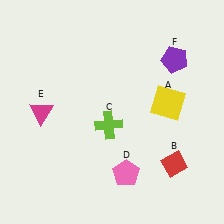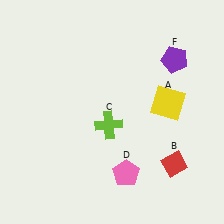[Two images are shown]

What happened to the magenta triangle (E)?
The magenta triangle (E) was removed in Image 2. It was in the bottom-left area of Image 1.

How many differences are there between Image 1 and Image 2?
There is 1 difference between the two images.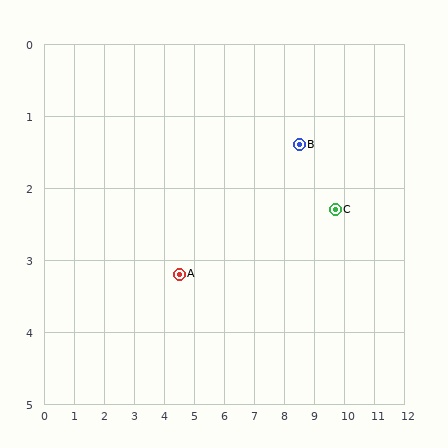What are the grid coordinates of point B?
Point B is at approximately (8.5, 1.4).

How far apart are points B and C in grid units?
Points B and C are about 1.5 grid units apart.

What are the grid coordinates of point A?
Point A is at approximately (4.5, 3.2).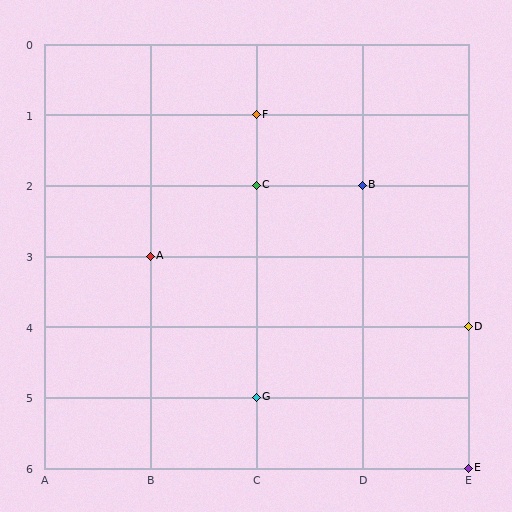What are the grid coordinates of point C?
Point C is at grid coordinates (C, 2).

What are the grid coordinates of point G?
Point G is at grid coordinates (C, 5).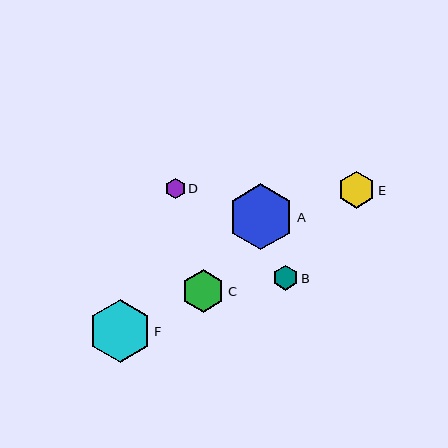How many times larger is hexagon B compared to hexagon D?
Hexagon B is approximately 1.3 times the size of hexagon D.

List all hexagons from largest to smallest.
From largest to smallest: A, F, C, E, B, D.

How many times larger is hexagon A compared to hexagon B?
Hexagon A is approximately 2.6 times the size of hexagon B.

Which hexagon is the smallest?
Hexagon D is the smallest with a size of approximately 20 pixels.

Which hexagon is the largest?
Hexagon A is the largest with a size of approximately 67 pixels.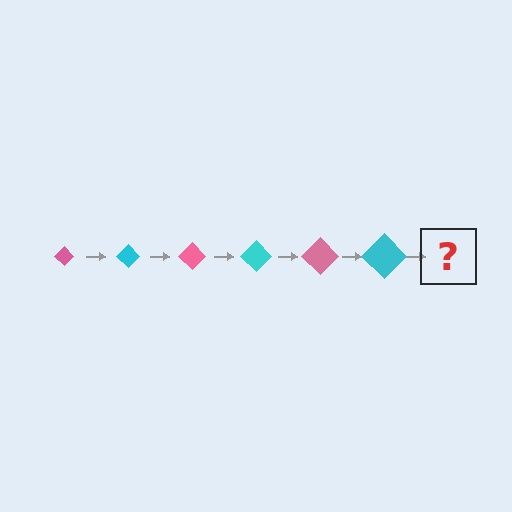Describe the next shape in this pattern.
It should be a pink diamond, larger than the previous one.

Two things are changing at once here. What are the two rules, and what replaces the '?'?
The two rules are that the diamond grows larger each step and the color cycles through pink and cyan. The '?' should be a pink diamond, larger than the previous one.